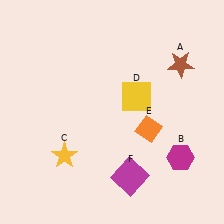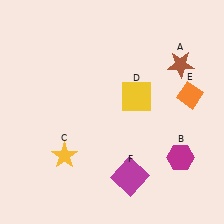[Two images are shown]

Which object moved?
The orange diamond (E) moved right.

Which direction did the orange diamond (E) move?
The orange diamond (E) moved right.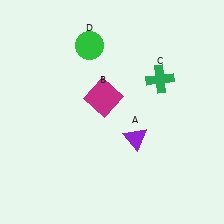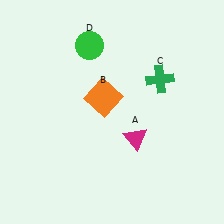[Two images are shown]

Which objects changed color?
A changed from purple to magenta. B changed from magenta to orange.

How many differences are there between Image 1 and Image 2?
There are 2 differences between the two images.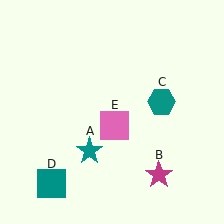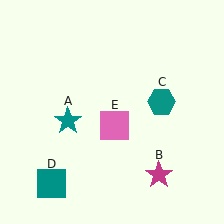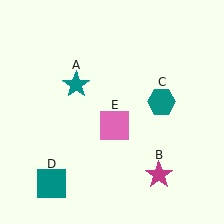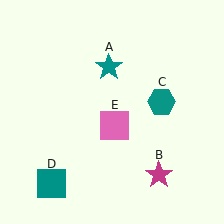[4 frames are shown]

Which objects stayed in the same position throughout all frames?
Magenta star (object B) and teal hexagon (object C) and teal square (object D) and pink square (object E) remained stationary.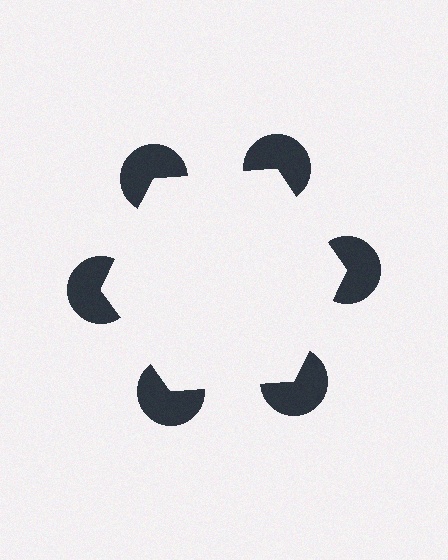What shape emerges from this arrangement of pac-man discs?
An illusory hexagon — its edges are inferred from the aligned wedge cuts in the pac-man discs, not physically drawn.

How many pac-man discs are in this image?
There are 6 — one at each vertex of the illusory hexagon.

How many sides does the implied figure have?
6 sides.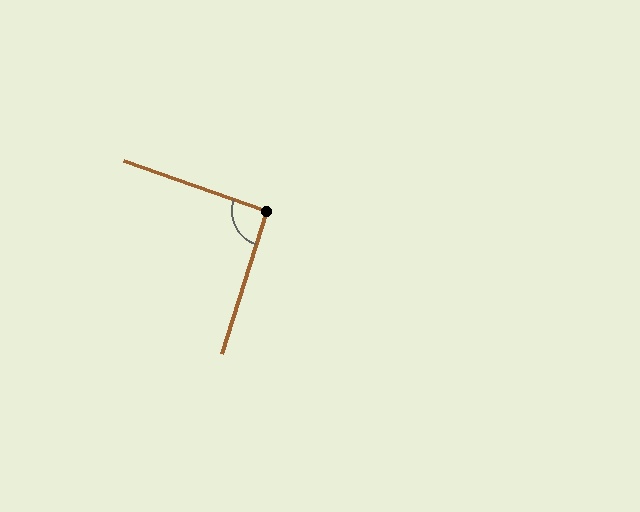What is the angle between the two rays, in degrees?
Approximately 92 degrees.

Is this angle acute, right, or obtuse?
It is approximately a right angle.